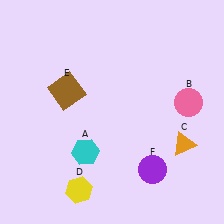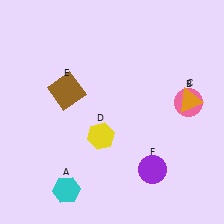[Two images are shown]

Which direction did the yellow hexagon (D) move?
The yellow hexagon (D) moved up.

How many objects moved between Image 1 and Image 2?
3 objects moved between the two images.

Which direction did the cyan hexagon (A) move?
The cyan hexagon (A) moved down.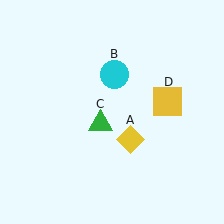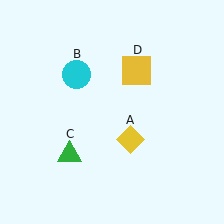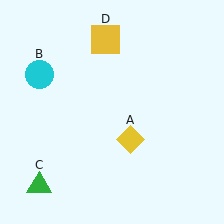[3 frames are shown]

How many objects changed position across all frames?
3 objects changed position: cyan circle (object B), green triangle (object C), yellow square (object D).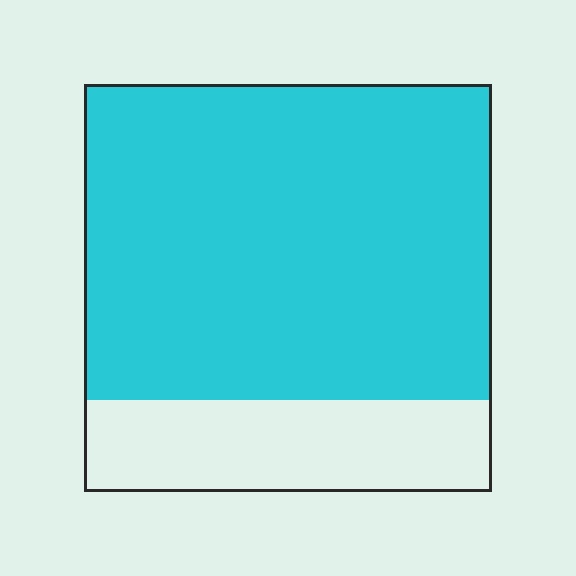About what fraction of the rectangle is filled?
About three quarters (3/4).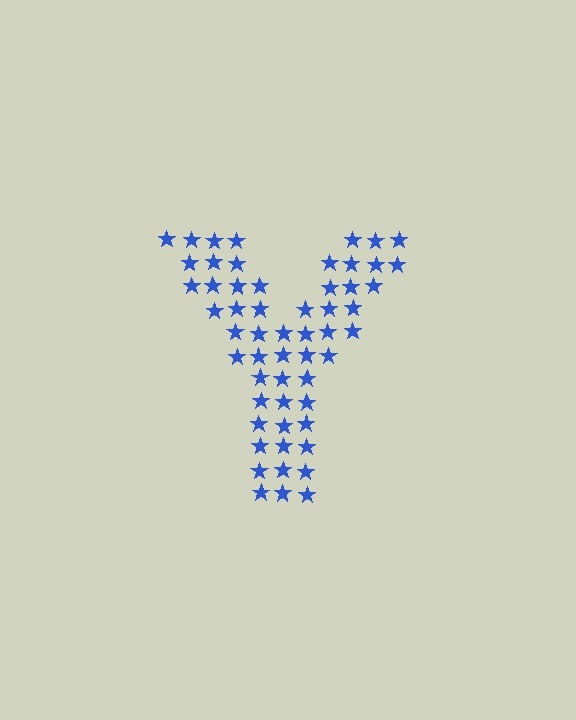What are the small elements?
The small elements are stars.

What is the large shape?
The large shape is the letter Y.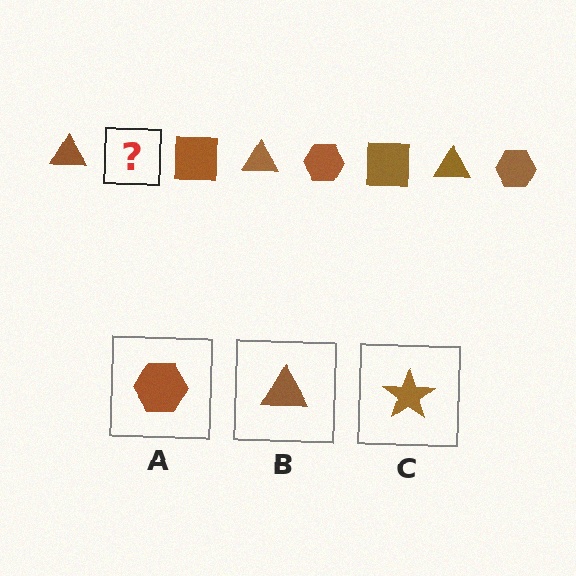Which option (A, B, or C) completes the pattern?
A.